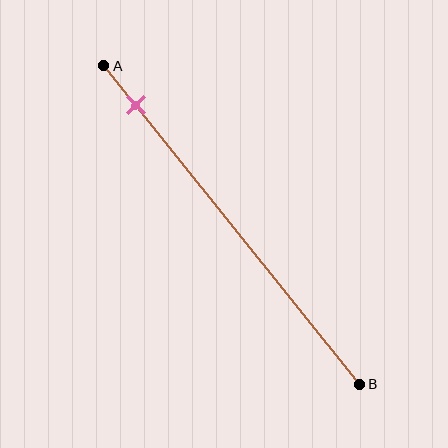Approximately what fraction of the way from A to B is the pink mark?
The pink mark is approximately 10% of the way from A to B.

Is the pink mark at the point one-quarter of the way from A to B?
No, the mark is at about 10% from A, not at the 25% one-quarter point.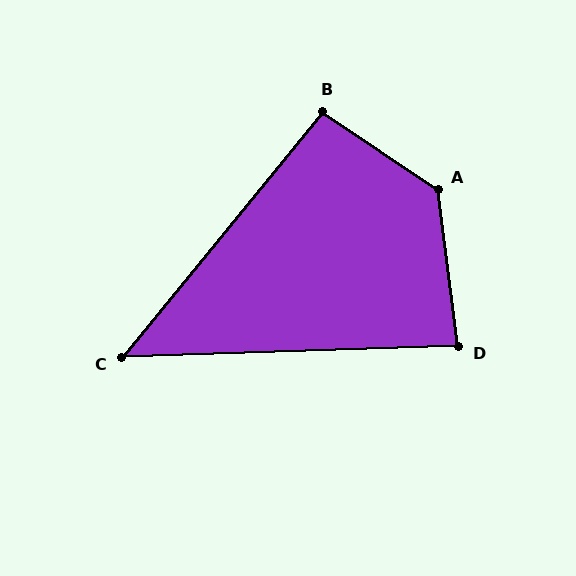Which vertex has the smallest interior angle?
C, at approximately 49 degrees.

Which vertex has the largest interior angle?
A, at approximately 131 degrees.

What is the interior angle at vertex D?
Approximately 85 degrees (acute).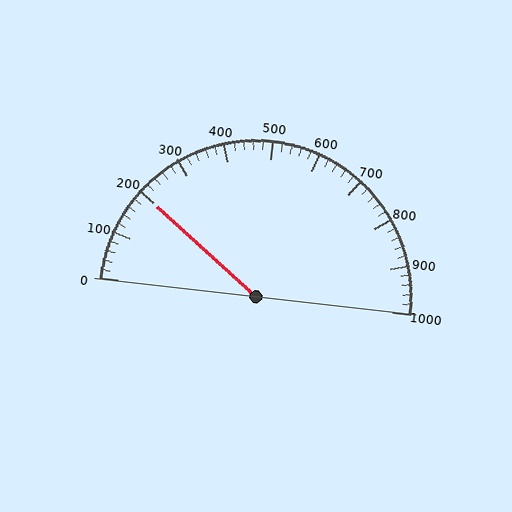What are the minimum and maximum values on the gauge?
The gauge ranges from 0 to 1000.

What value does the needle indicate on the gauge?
The needle indicates approximately 200.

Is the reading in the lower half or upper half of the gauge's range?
The reading is in the lower half of the range (0 to 1000).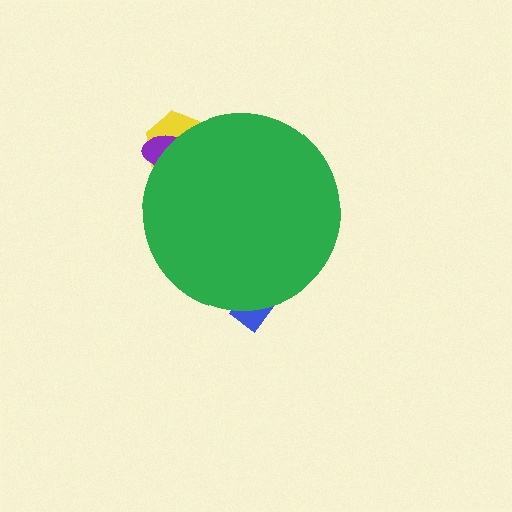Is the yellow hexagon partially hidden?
Yes, the yellow hexagon is partially hidden behind the green circle.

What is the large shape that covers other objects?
A green circle.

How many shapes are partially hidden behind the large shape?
3 shapes are partially hidden.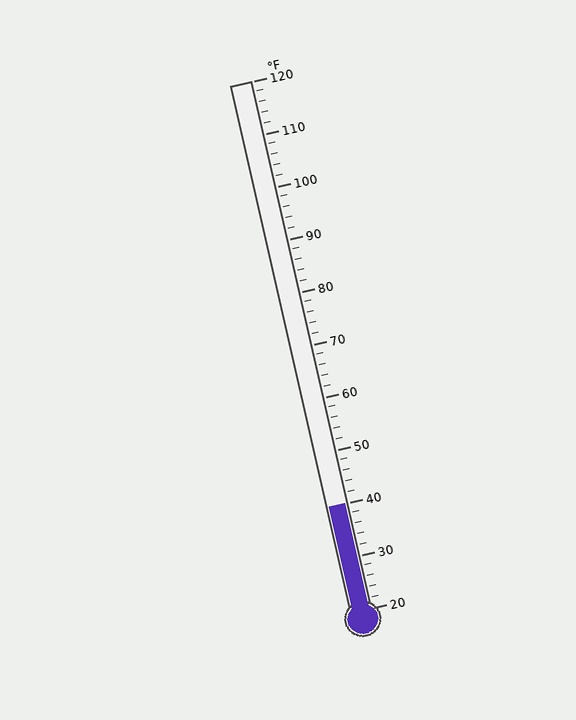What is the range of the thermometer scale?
The thermometer scale ranges from 20°F to 120°F.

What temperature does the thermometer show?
The thermometer shows approximately 40°F.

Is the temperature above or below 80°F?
The temperature is below 80°F.